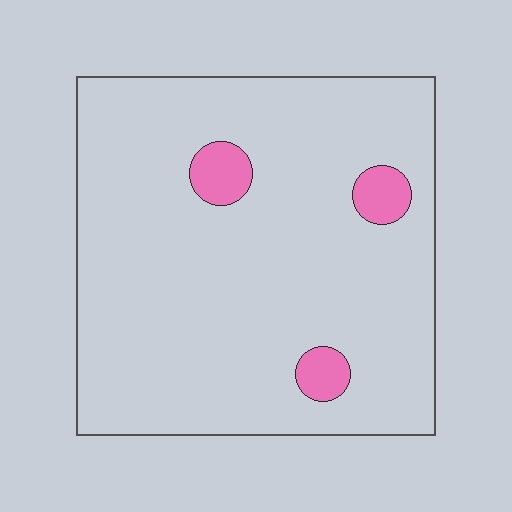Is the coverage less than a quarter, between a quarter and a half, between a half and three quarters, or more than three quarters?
Less than a quarter.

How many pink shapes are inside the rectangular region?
3.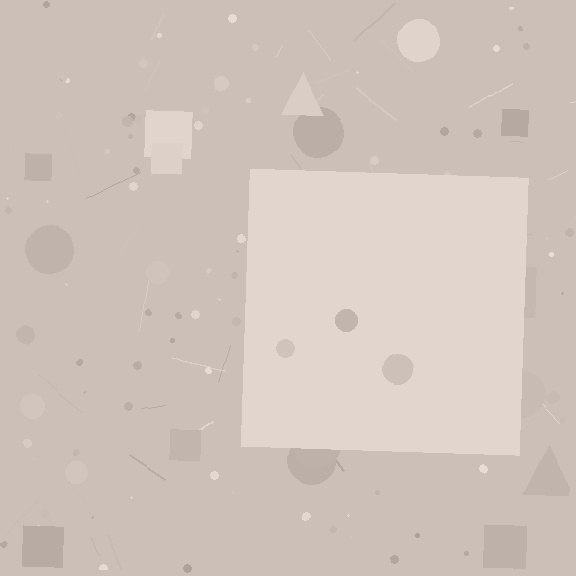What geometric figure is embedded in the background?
A square is embedded in the background.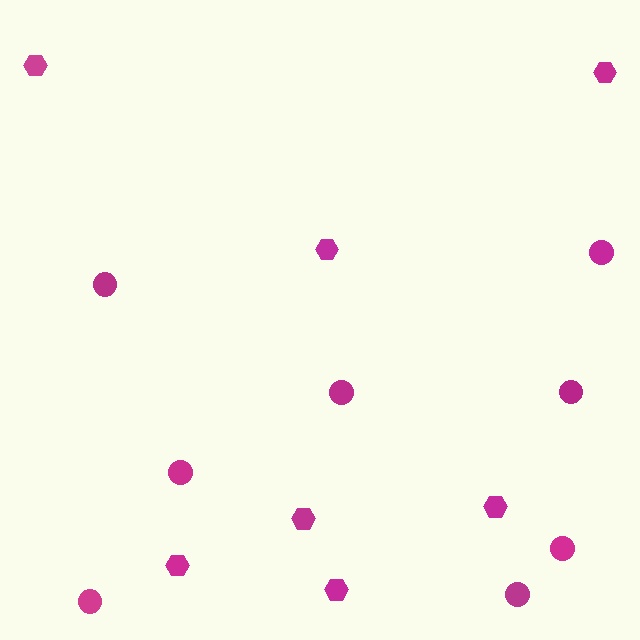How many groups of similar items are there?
There are 2 groups: one group of hexagons (7) and one group of circles (8).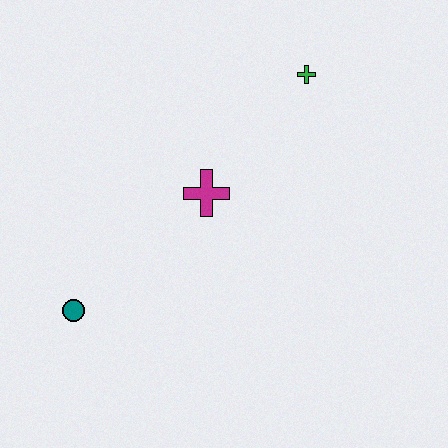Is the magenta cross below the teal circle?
No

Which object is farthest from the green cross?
The teal circle is farthest from the green cross.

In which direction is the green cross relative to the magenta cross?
The green cross is above the magenta cross.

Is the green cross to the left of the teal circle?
No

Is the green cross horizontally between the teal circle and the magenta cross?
No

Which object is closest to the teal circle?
The magenta cross is closest to the teal circle.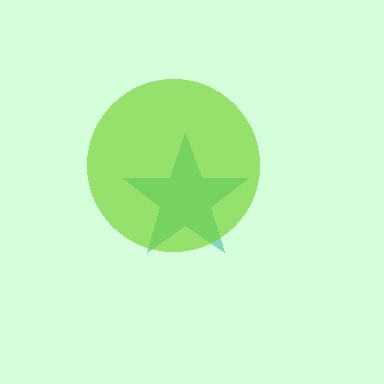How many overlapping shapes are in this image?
There are 2 overlapping shapes in the image.